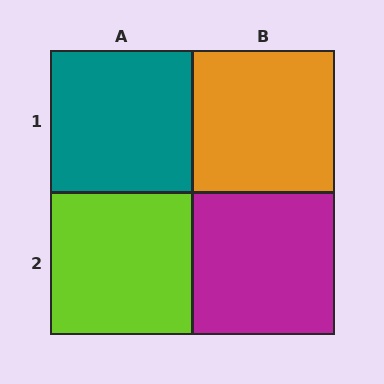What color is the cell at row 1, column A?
Teal.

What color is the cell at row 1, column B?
Orange.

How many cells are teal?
1 cell is teal.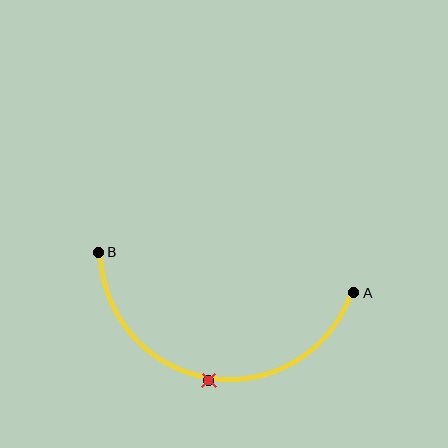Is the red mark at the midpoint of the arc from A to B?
Yes. The red mark lies on the arc at equal arc-length from both A and B — it is the arc midpoint.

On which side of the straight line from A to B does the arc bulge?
The arc bulges below the straight line connecting A and B.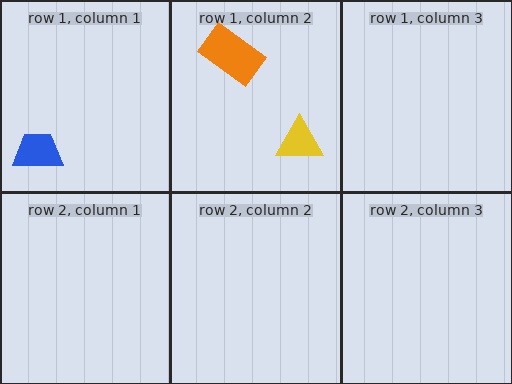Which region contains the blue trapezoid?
The row 1, column 1 region.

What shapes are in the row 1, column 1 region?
The blue trapezoid.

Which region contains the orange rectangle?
The row 1, column 2 region.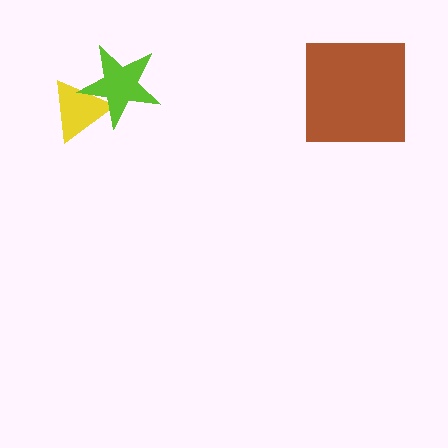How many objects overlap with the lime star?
1 object overlaps with the lime star.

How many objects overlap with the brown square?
0 objects overlap with the brown square.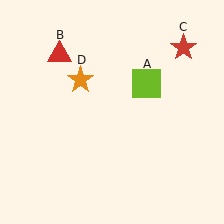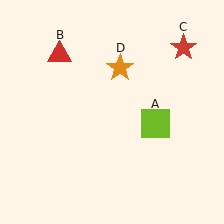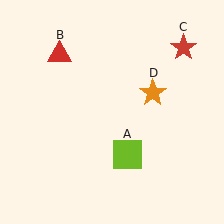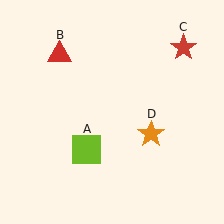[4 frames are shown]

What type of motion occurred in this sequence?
The lime square (object A), orange star (object D) rotated clockwise around the center of the scene.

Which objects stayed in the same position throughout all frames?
Red triangle (object B) and red star (object C) remained stationary.